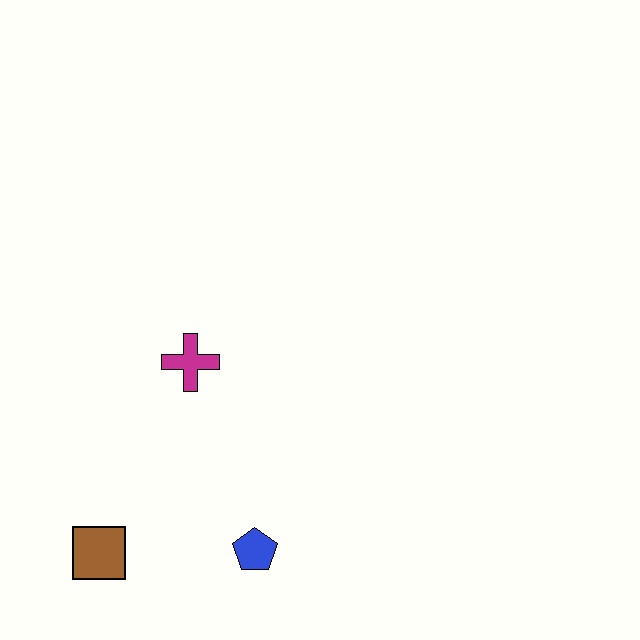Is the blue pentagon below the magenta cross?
Yes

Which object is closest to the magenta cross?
The blue pentagon is closest to the magenta cross.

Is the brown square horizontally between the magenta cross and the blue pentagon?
No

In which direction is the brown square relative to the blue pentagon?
The brown square is to the left of the blue pentagon.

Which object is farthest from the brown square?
The magenta cross is farthest from the brown square.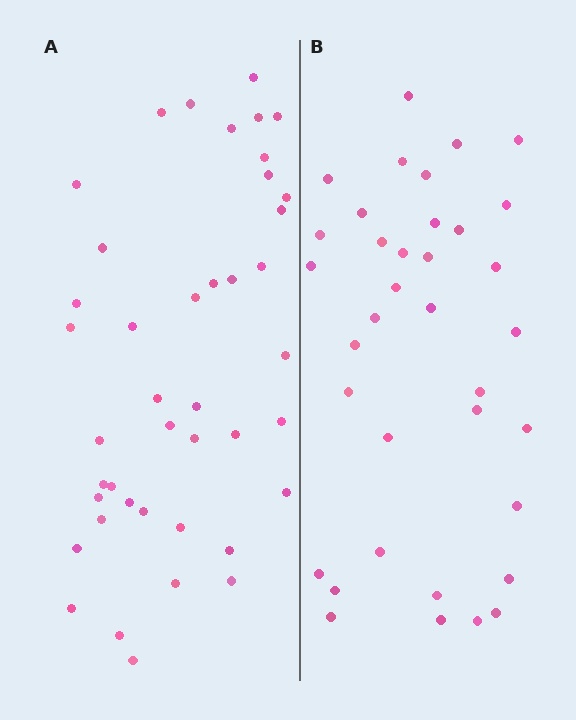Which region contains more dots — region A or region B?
Region A (the left region) has more dots.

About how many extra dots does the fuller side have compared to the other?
Region A has about 6 more dots than region B.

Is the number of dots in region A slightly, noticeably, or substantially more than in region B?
Region A has only slightly more — the two regions are fairly close. The ratio is roughly 1.2 to 1.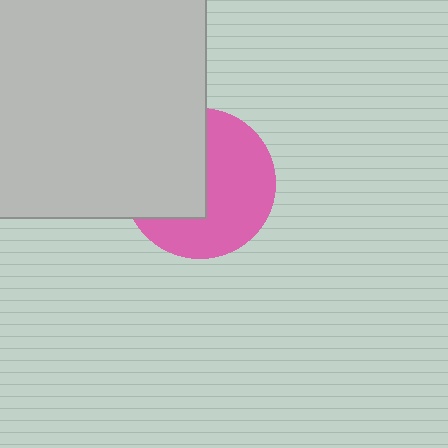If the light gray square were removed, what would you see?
You would see the complete pink circle.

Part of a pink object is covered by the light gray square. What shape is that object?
It is a circle.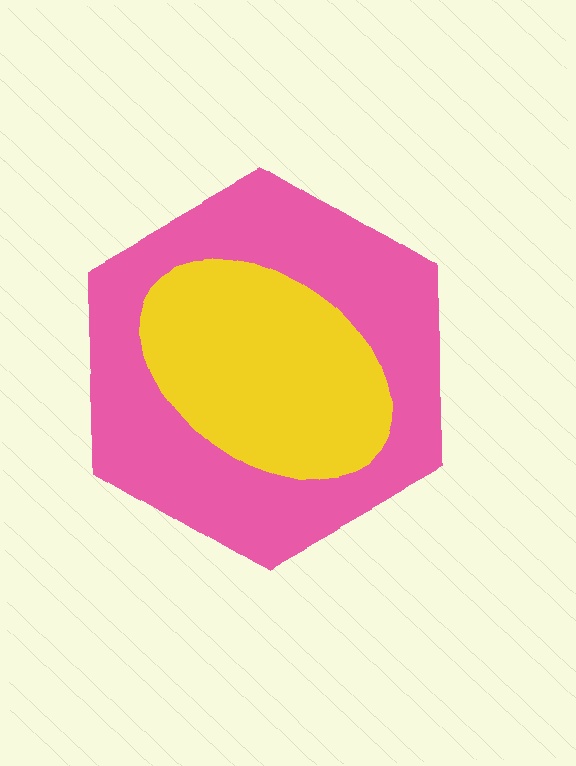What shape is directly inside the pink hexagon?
The yellow ellipse.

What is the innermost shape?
The yellow ellipse.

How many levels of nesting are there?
2.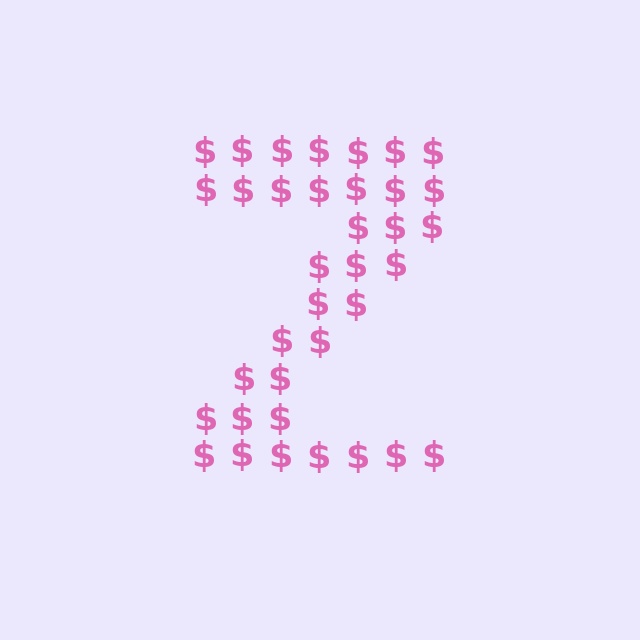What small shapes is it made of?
It is made of small dollar signs.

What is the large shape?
The large shape is the letter Z.